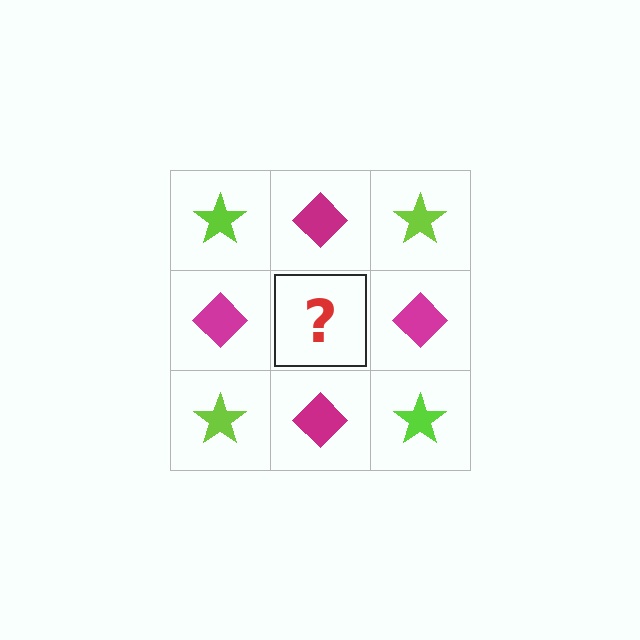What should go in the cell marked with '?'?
The missing cell should contain a lime star.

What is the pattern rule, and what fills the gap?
The rule is that it alternates lime star and magenta diamond in a checkerboard pattern. The gap should be filled with a lime star.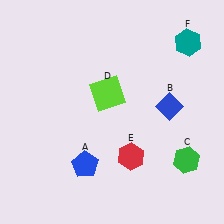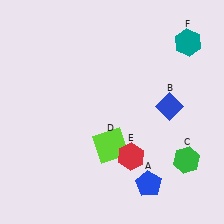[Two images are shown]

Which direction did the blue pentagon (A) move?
The blue pentagon (A) moved right.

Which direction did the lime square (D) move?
The lime square (D) moved down.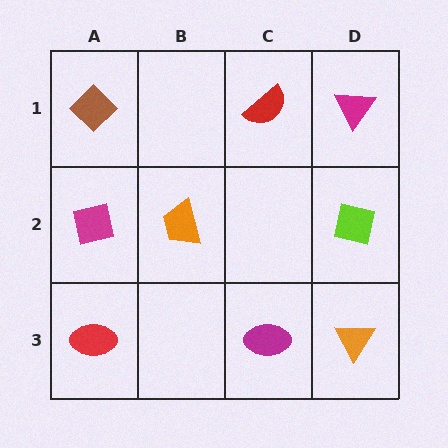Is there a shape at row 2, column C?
No, that cell is empty.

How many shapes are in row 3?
3 shapes.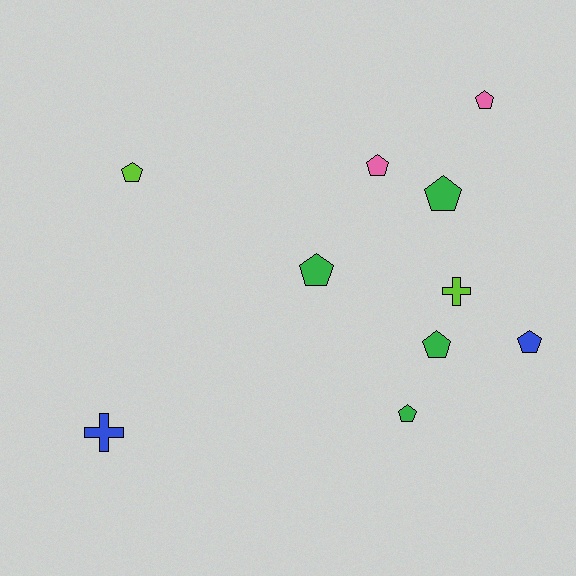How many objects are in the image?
There are 10 objects.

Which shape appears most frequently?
Pentagon, with 8 objects.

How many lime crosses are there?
There is 1 lime cross.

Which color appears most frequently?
Green, with 4 objects.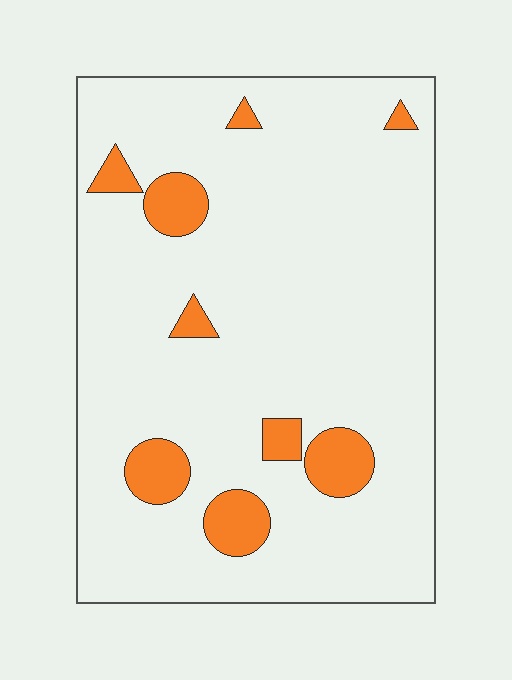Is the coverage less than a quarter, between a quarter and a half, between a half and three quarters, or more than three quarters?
Less than a quarter.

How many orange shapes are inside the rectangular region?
9.